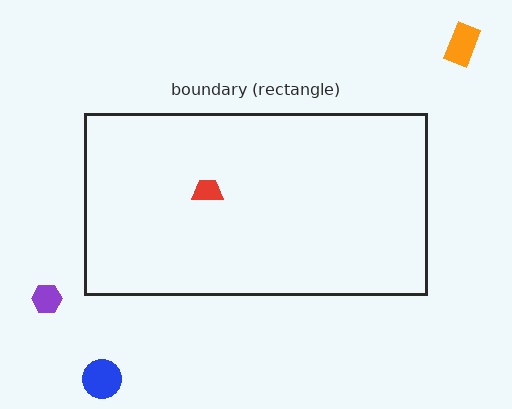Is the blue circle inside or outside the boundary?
Outside.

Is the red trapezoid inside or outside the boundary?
Inside.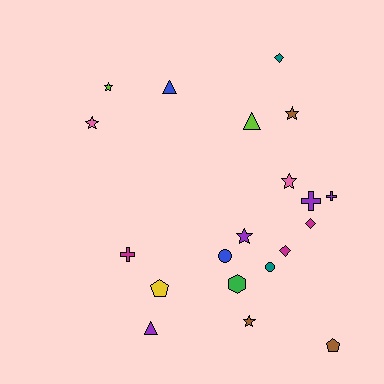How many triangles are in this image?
There are 3 triangles.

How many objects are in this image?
There are 20 objects.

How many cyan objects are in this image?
There are no cyan objects.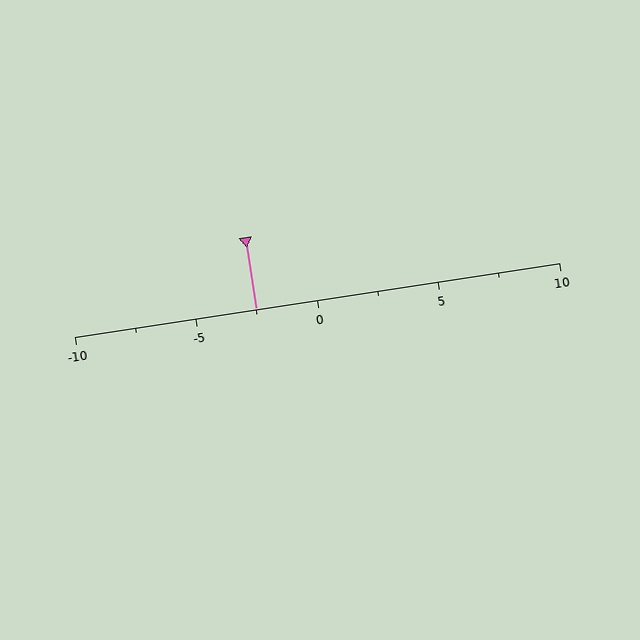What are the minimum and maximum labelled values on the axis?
The axis runs from -10 to 10.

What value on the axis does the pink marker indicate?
The marker indicates approximately -2.5.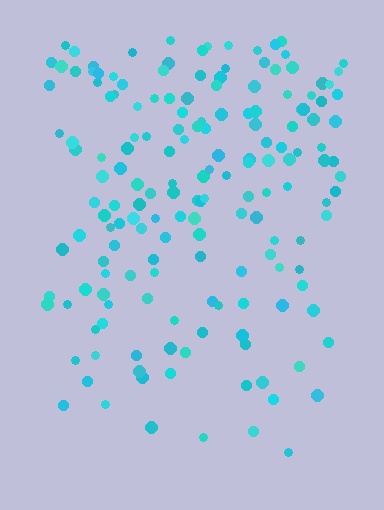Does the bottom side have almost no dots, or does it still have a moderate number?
Still a moderate number, just noticeably fewer than the top.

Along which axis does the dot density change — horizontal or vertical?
Vertical.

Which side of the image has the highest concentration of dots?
The top.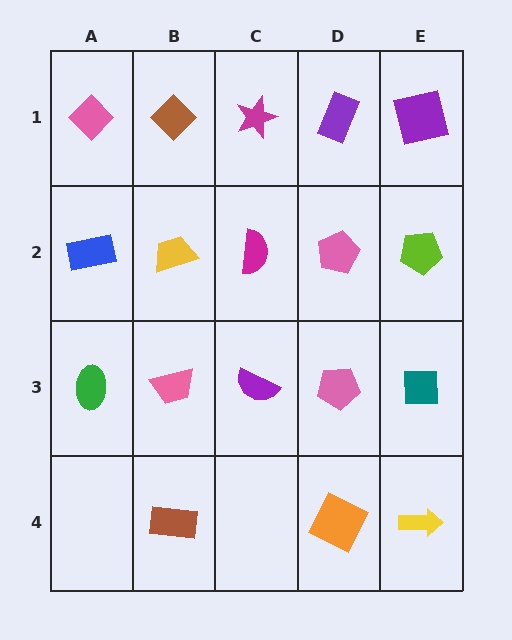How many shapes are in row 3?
5 shapes.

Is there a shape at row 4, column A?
No, that cell is empty.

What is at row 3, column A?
A green ellipse.